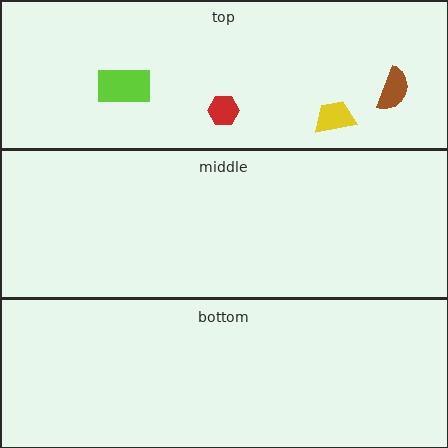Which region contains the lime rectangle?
The top region.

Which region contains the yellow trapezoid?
The top region.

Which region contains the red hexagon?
The top region.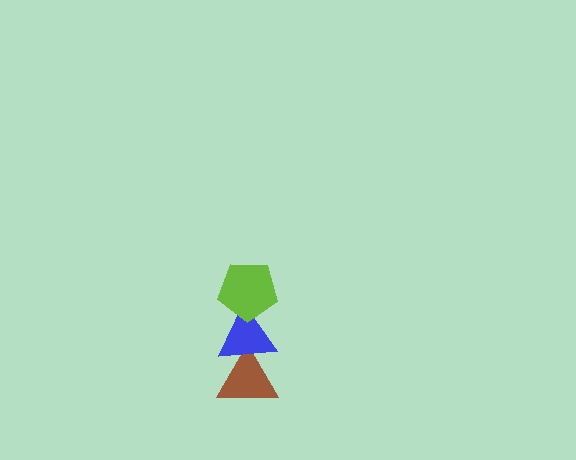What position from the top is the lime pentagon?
The lime pentagon is 1st from the top.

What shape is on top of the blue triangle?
The lime pentagon is on top of the blue triangle.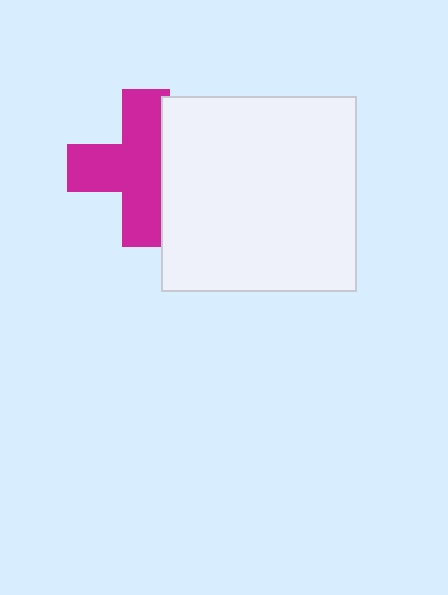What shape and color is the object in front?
The object in front is a white square.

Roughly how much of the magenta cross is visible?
Most of it is visible (roughly 70%).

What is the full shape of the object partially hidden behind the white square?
The partially hidden object is a magenta cross.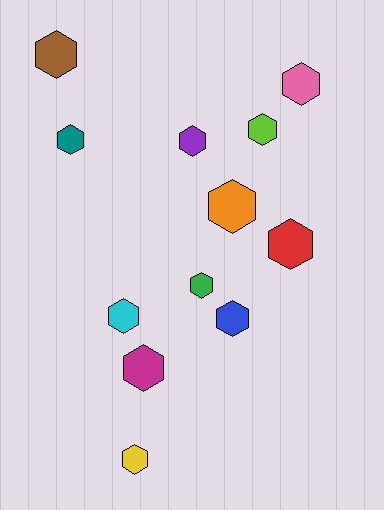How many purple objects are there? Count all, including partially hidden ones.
There is 1 purple object.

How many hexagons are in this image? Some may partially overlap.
There are 12 hexagons.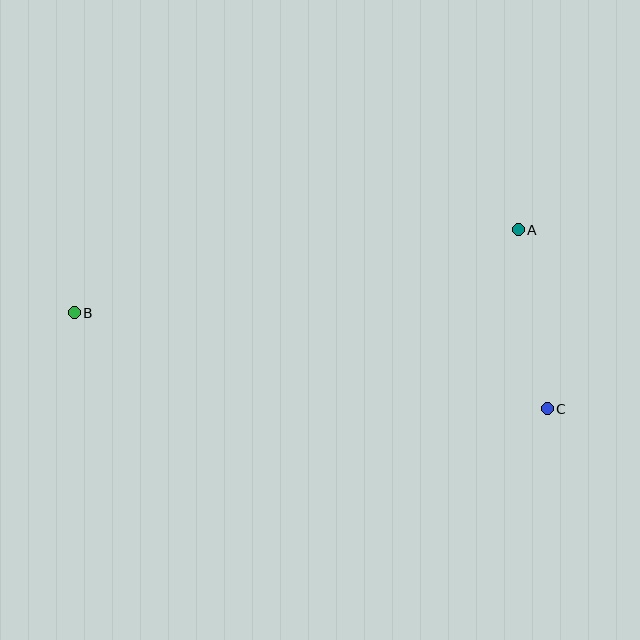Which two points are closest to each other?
Points A and C are closest to each other.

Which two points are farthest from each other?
Points B and C are farthest from each other.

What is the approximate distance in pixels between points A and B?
The distance between A and B is approximately 452 pixels.